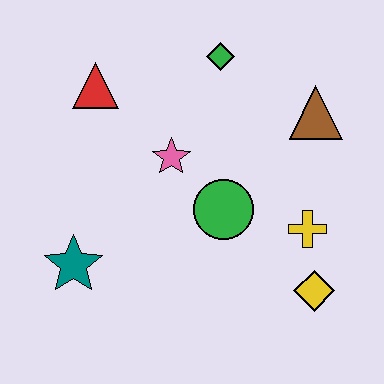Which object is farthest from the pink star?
The yellow diamond is farthest from the pink star.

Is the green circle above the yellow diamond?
Yes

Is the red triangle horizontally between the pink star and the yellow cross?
No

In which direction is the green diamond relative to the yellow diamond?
The green diamond is above the yellow diamond.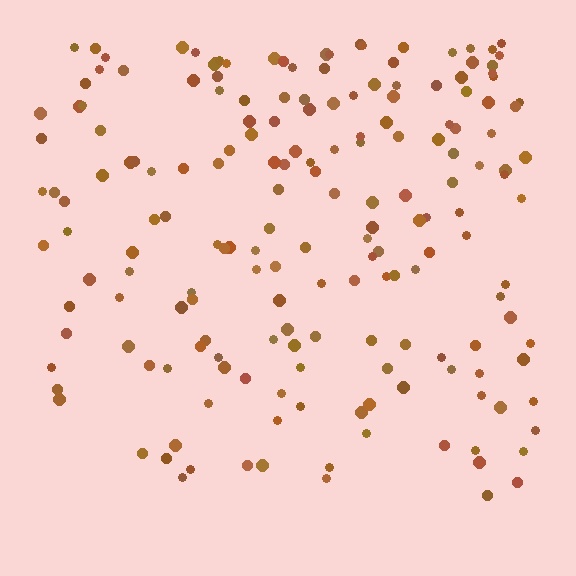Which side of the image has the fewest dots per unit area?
The bottom.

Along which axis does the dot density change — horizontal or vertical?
Vertical.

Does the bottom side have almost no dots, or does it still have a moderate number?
Still a moderate number, just noticeably fewer than the top.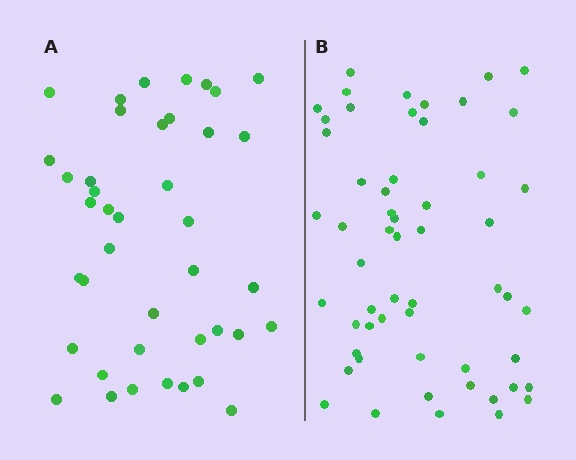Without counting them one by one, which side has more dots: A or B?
Region B (the right region) has more dots.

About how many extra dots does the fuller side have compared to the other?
Region B has approximately 15 more dots than region A.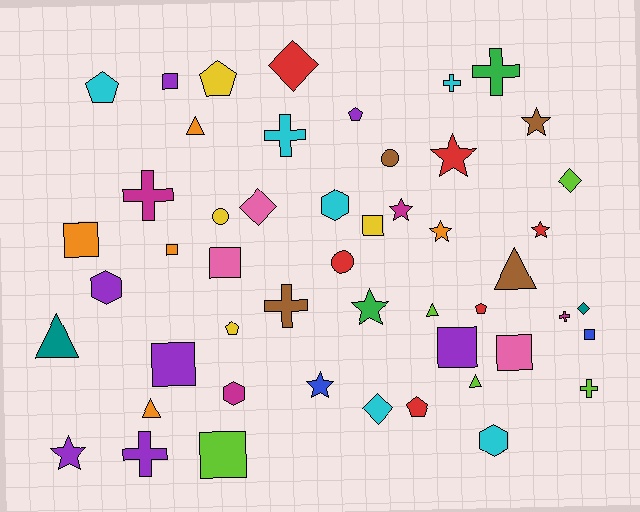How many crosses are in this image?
There are 8 crosses.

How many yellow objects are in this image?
There are 4 yellow objects.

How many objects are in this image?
There are 50 objects.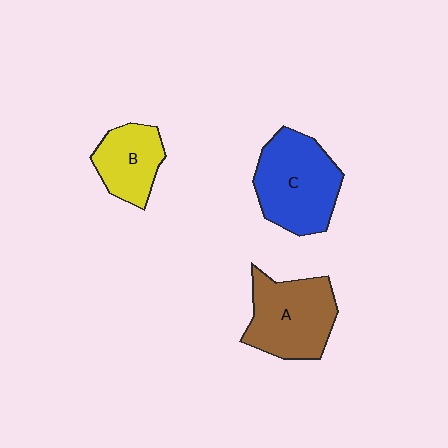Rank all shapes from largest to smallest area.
From largest to smallest: C (blue), A (brown), B (yellow).